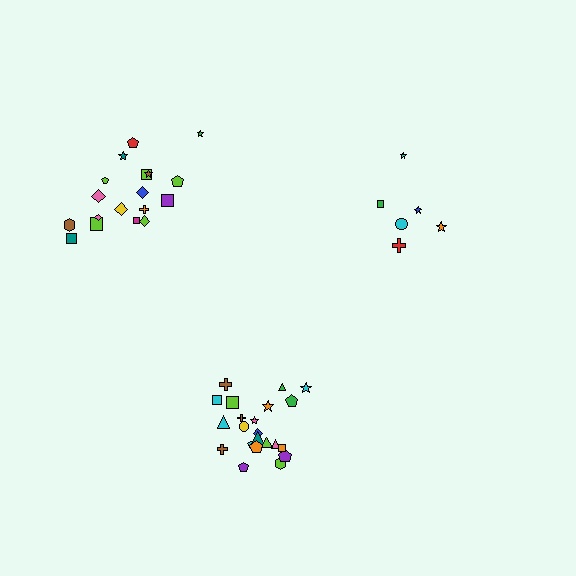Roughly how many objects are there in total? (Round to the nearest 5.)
Roughly 45 objects in total.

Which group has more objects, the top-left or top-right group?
The top-left group.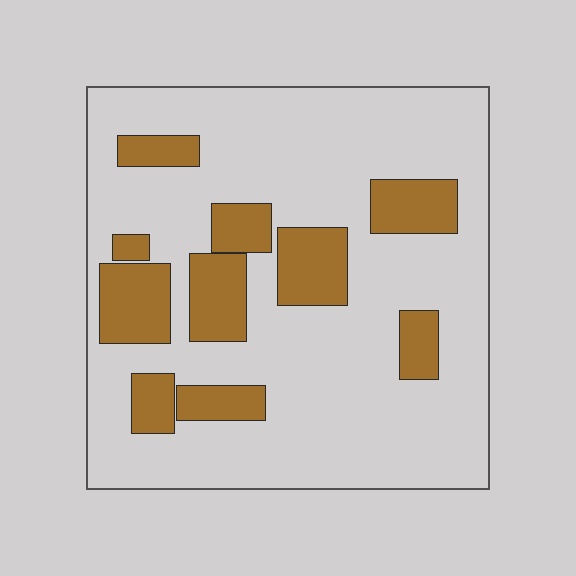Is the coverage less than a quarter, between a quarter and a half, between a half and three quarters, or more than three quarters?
Less than a quarter.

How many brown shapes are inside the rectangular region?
10.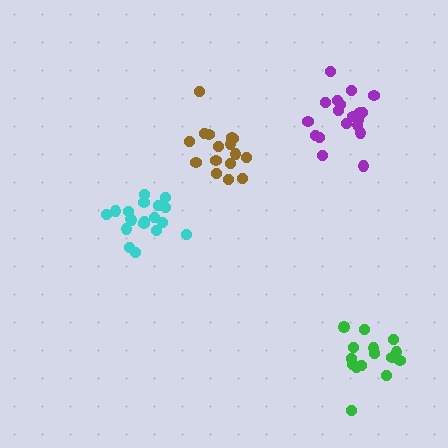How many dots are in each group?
Group 1: 15 dots, Group 2: 19 dots, Group 3: 19 dots, Group 4: 16 dots (69 total).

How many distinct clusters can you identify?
There are 4 distinct clusters.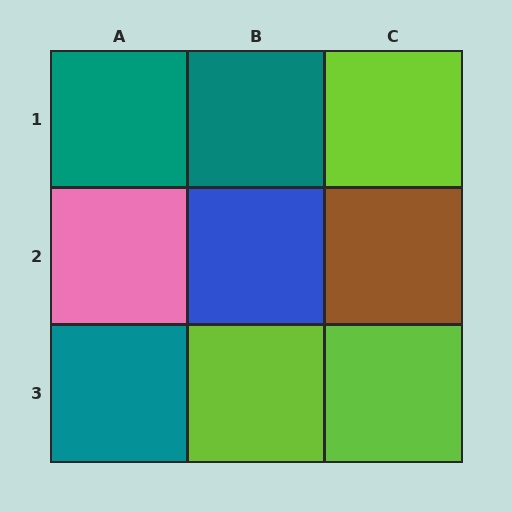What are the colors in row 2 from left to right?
Pink, blue, brown.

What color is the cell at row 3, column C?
Lime.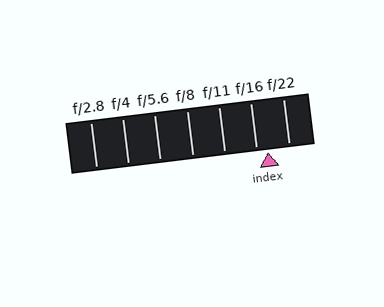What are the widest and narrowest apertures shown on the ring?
The widest aperture shown is f/2.8 and the narrowest is f/22.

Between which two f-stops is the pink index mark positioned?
The index mark is between f/16 and f/22.